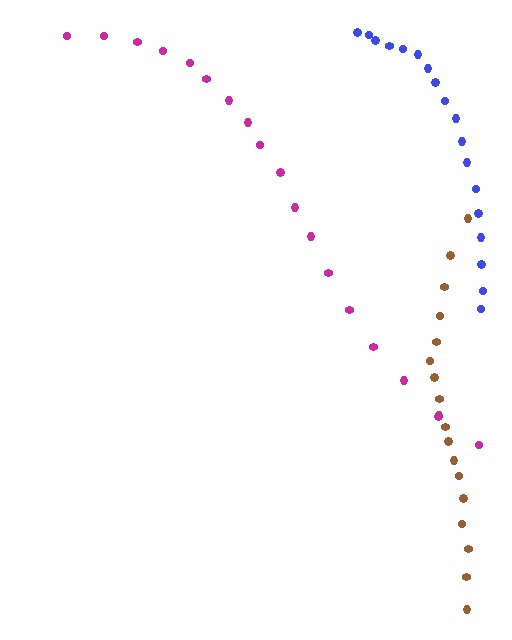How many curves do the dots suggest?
There are 3 distinct paths.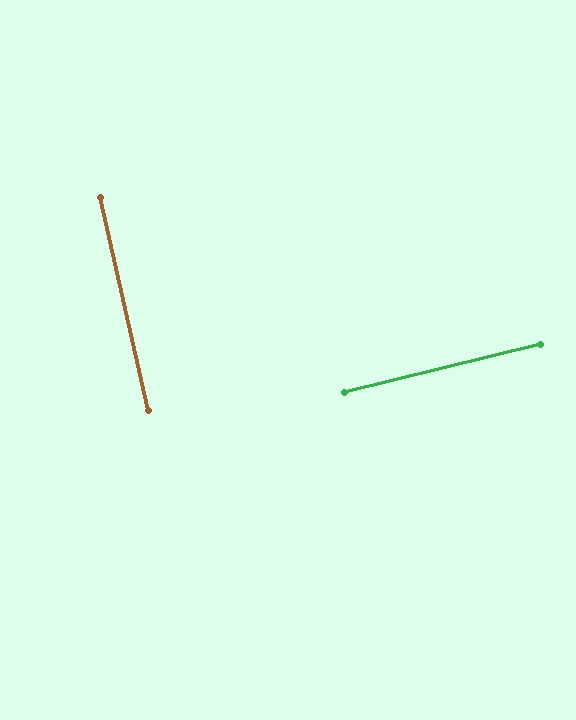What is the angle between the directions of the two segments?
Approximately 89 degrees.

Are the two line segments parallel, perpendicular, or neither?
Perpendicular — they meet at approximately 89°.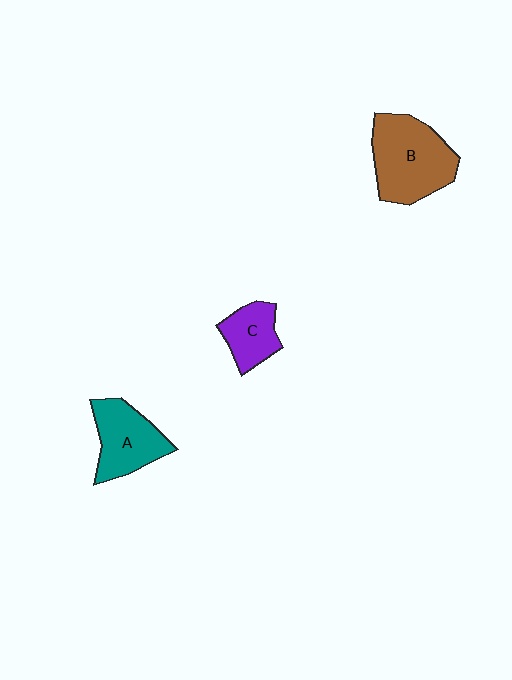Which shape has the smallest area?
Shape C (purple).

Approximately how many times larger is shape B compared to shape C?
Approximately 2.0 times.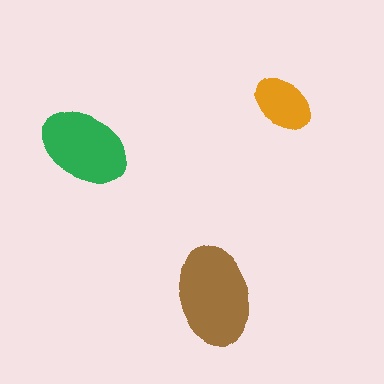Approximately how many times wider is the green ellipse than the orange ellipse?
About 1.5 times wider.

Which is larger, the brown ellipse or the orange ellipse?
The brown one.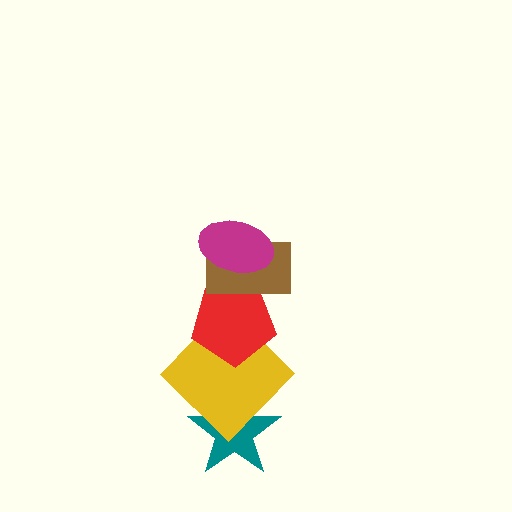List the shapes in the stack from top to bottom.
From top to bottom: the magenta ellipse, the brown rectangle, the red pentagon, the yellow diamond, the teal star.